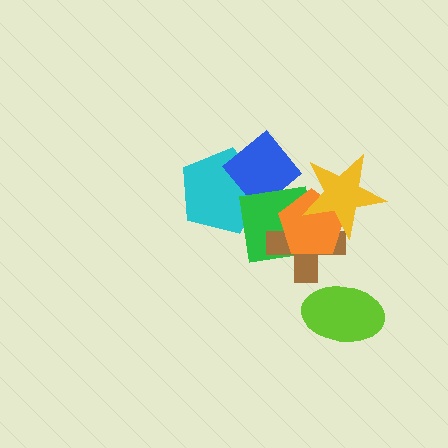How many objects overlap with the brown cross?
3 objects overlap with the brown cross.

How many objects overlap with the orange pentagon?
3 objects overlap with the orange pentagon.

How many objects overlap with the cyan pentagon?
2 objects overlap with the cyan pentagon.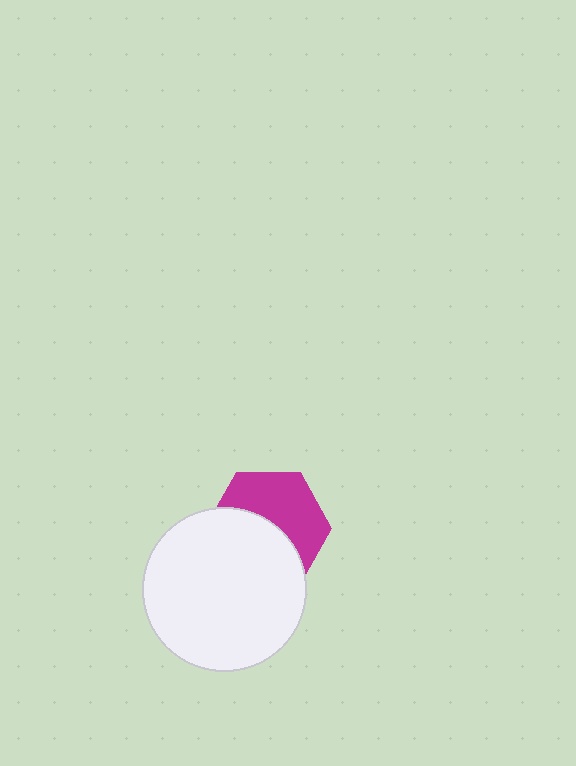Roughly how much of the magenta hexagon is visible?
About half of it is visible (roughly 50%).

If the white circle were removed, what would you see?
You would see the complete magenta hexagon.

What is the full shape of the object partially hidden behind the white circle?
The partially hidden object is a magenta hexagon.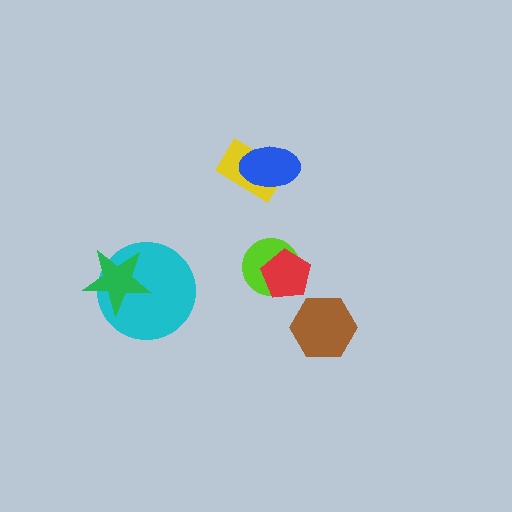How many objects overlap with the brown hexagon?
0 objects overlap with the brown hexagon.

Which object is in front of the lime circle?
The red pentagon is in front of the lime circle.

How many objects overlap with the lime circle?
1 object overlaps with the lime circle.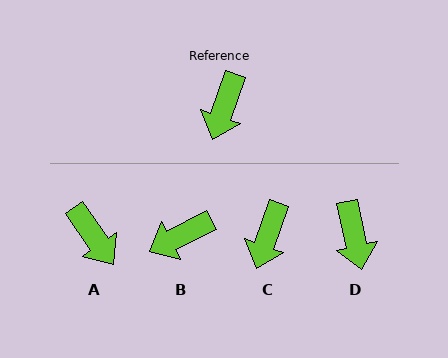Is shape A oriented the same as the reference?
No, it is off by about 54 degrees.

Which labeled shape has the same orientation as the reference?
C.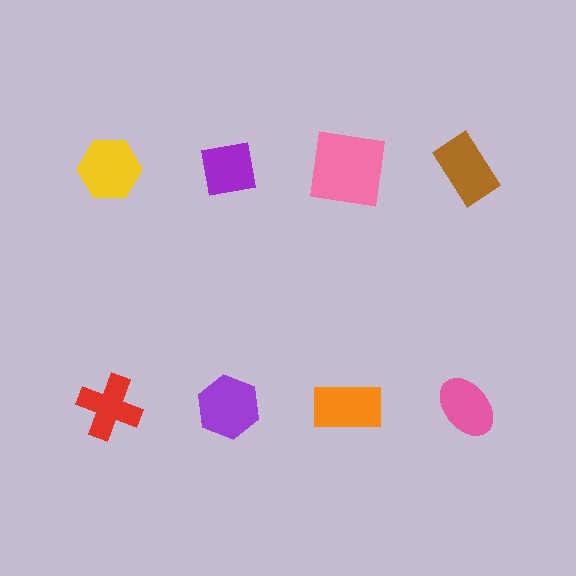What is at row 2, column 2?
A purple hexagon.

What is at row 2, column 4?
A pink ellipse.